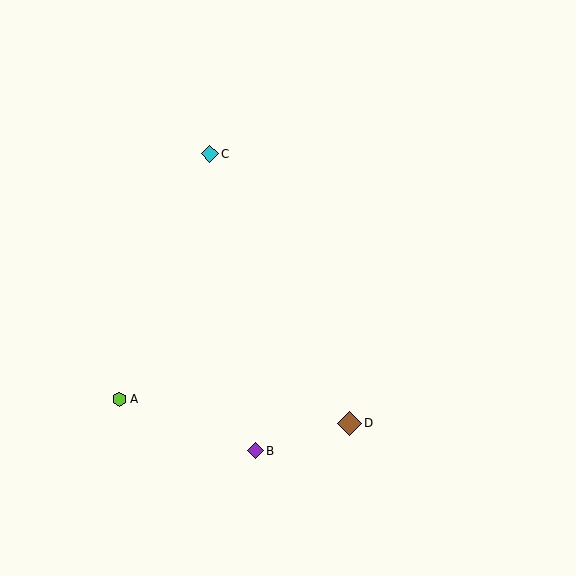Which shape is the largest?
The brown diamond (labeled D) is the largest.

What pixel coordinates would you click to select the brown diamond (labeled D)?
Click at (349, 423) to select the brown diamond D.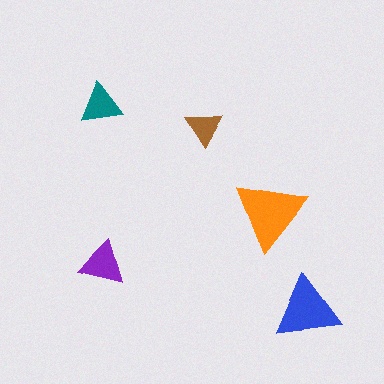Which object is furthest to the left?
The purple triangle is leftmost.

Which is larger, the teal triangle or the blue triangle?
The blue one.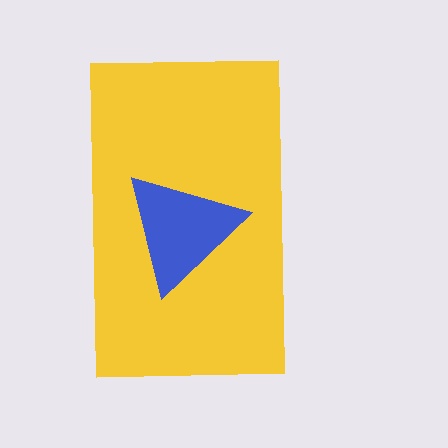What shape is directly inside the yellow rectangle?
The blue triangle.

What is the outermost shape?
The yellow rectangle.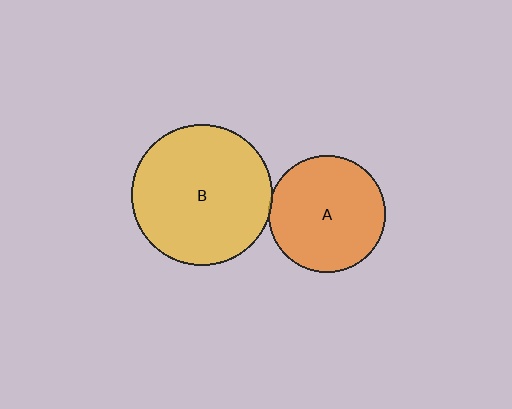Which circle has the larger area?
Circle B (yellow).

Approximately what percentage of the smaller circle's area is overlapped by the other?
Approximately 5%.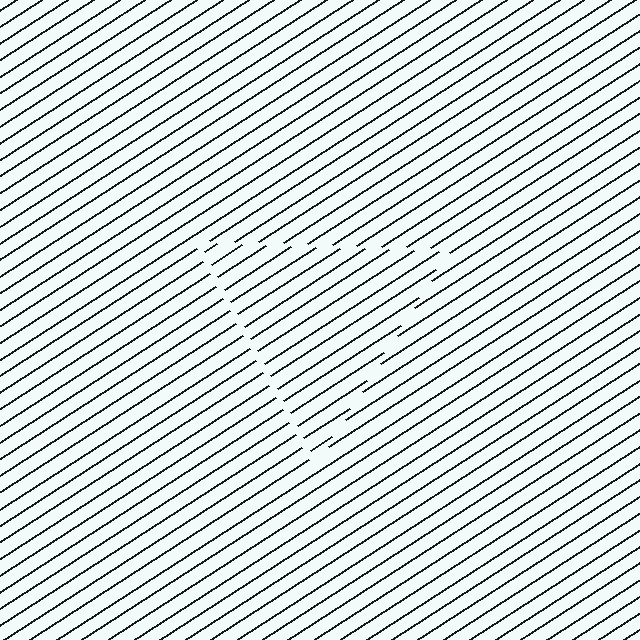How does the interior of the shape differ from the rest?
The interior of the shape contains the same grating, shifted by half a period — the contour is defined by the phase discontinuity where line-ends from the inner and outer gratings abut.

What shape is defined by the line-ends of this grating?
An illusory triangle. The interior of the shape contains the same grating, shifted by half a period — the contour is defined by the phase discontinuity where line-ends from the inner and outer gratings abut.